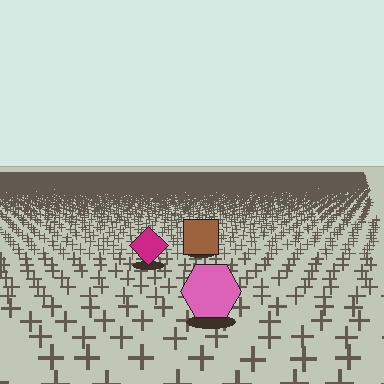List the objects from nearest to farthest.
From nearest to farthest: the pink hexagon, the magenta diamond, the brown square.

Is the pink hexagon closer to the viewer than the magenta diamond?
Yes. The pink hexagon is closer — you can tell from the texture gradient: the ground texture is coarser near it.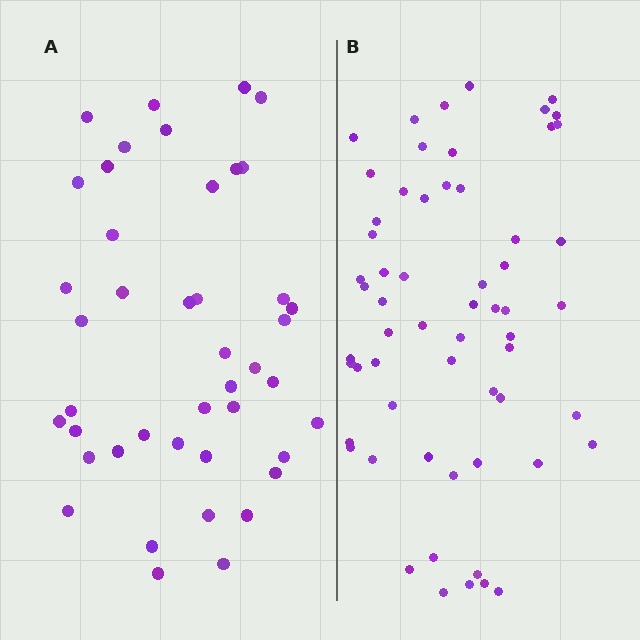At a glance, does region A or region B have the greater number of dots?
Region B (the right region) has more dots.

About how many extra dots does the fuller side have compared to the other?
Region B has approximately 15 more dots than region A.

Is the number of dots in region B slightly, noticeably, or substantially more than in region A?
Region B has noticeably more, but not dramatically so. The ratio is roughly 1.4 to 1.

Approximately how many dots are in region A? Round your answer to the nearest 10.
About 40 dots. (The exact count is 43, which rounds to 40.)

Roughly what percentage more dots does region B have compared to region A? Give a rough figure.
About 40% more.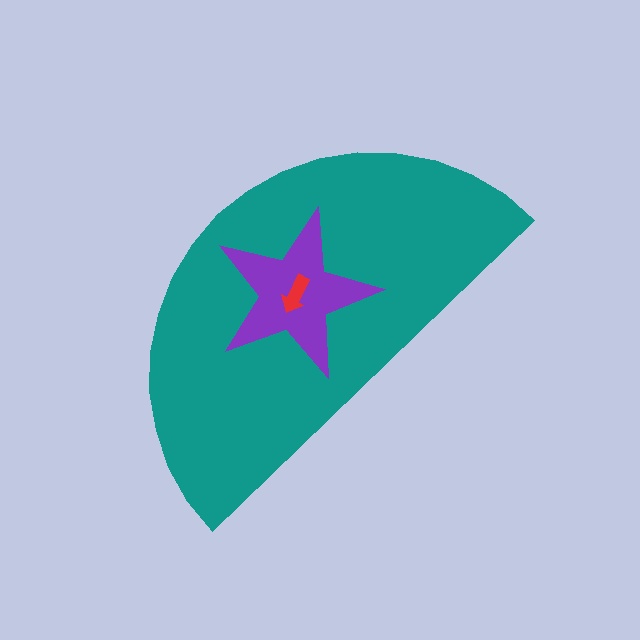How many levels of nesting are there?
3.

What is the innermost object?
The red arrow.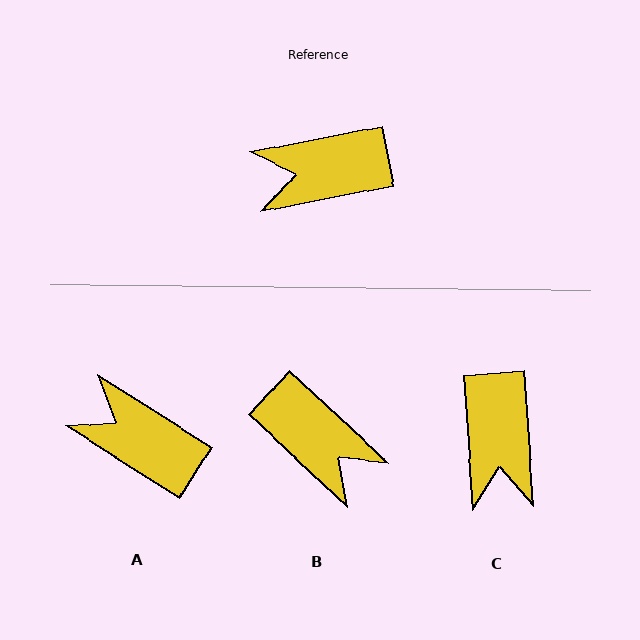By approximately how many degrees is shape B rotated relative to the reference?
Approximately 126 degrees counter-clockwise.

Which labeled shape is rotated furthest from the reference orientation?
B, about 126 degrees away.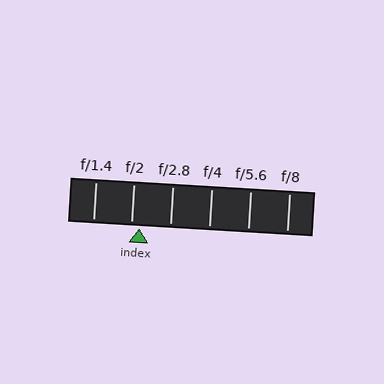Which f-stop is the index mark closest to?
The index mark is closest to f/2.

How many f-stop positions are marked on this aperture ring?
There are 6 f-stop positions marked.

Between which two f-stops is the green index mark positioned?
The index mark is between f/2 and f/2.8.